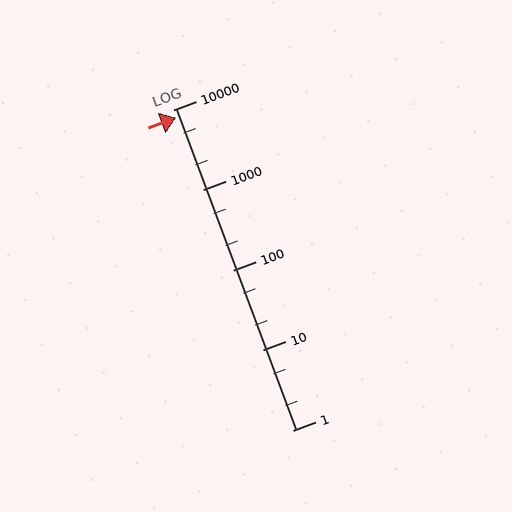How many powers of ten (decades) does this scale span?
The scale spans 4 decades, from 1 to 10000.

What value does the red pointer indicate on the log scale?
The pointer indicates approximately 8000.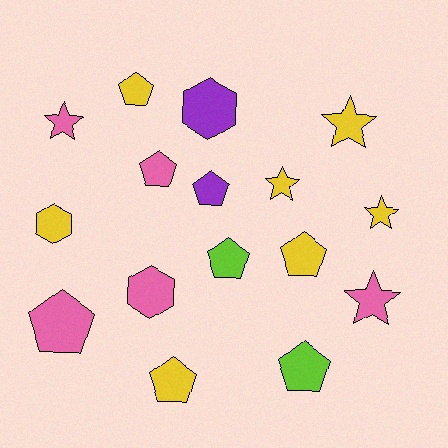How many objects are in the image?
There are 16 objects.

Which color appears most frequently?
Yellow, with 7 objects.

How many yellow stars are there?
There are 3 yellow stars.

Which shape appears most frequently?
Pentagon, with 8 objects.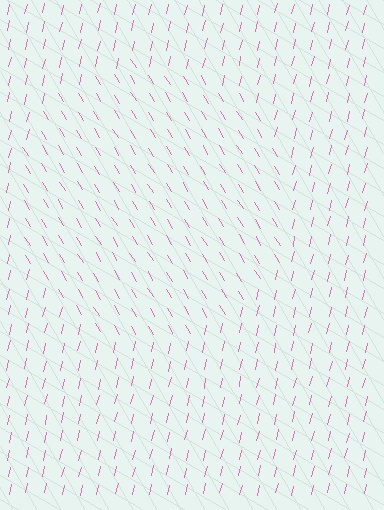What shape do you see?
I see a circle.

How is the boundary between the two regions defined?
The boundary is defined purely by a change in line orientation (approximately 45 degrees difference). All lines are the same color and thickness.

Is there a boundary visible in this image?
Yes, there is a texture boundary formed by a change in line orientation.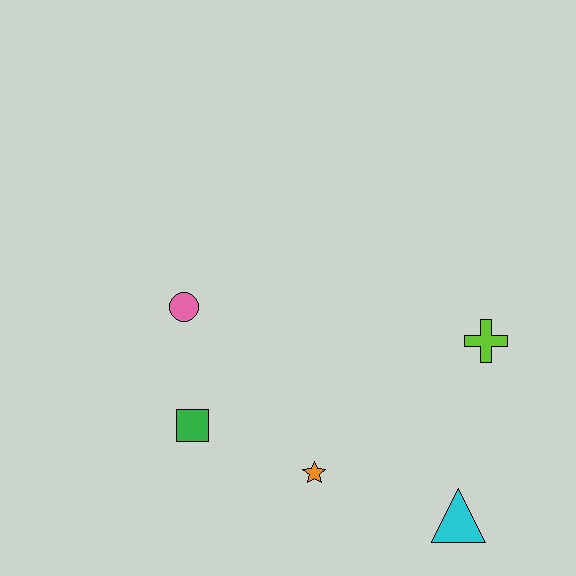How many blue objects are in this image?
There are no blue objects.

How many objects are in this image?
There are 5 objects.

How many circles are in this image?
There is 1 circle.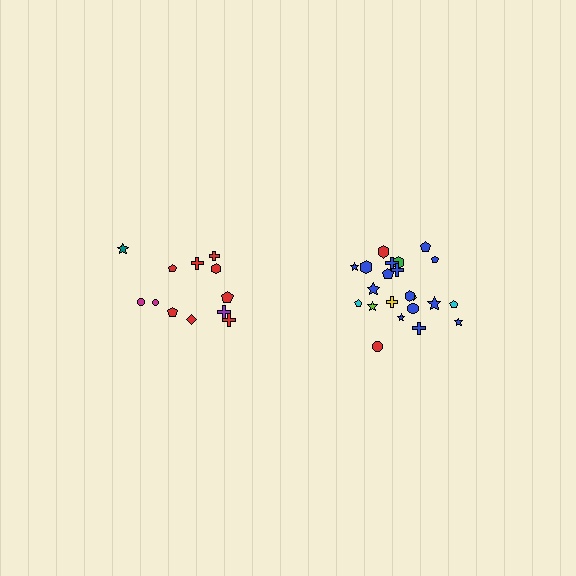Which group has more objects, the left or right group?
The right group.